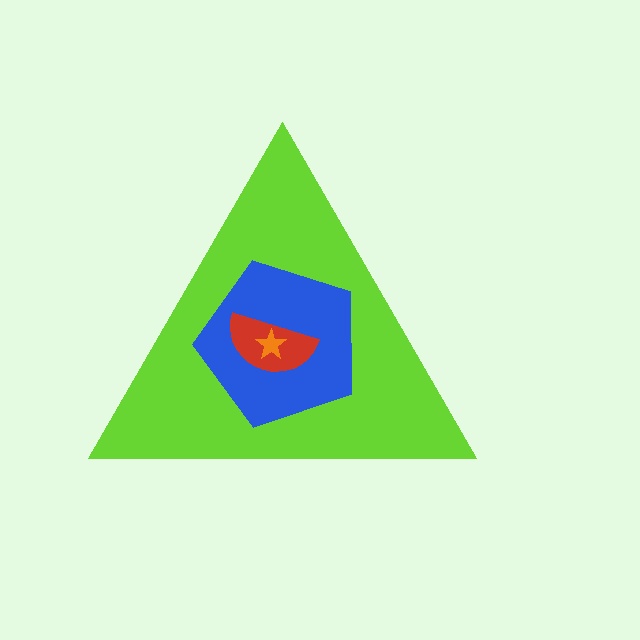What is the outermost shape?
The lime triangle.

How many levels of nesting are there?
4.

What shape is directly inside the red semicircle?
The orange star.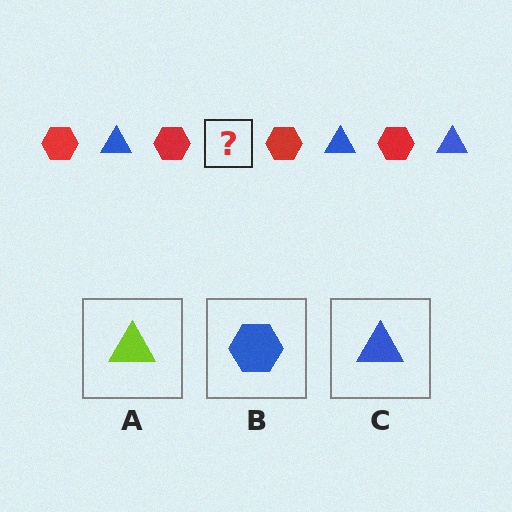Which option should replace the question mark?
Option C.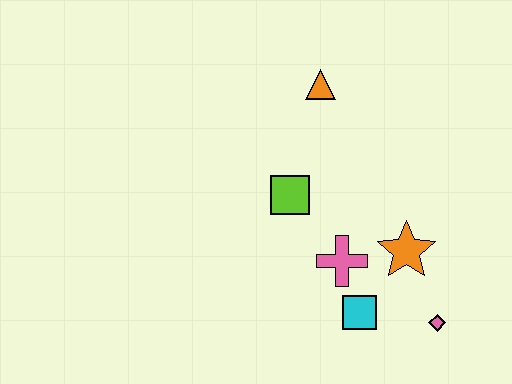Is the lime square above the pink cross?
Yes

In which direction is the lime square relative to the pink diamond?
The lime square is to the left of the pink diamond.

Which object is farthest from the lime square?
The pink diamond is farthest from the lime square.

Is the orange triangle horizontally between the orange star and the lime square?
Yes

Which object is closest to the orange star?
The pink cross is closest to the orange star.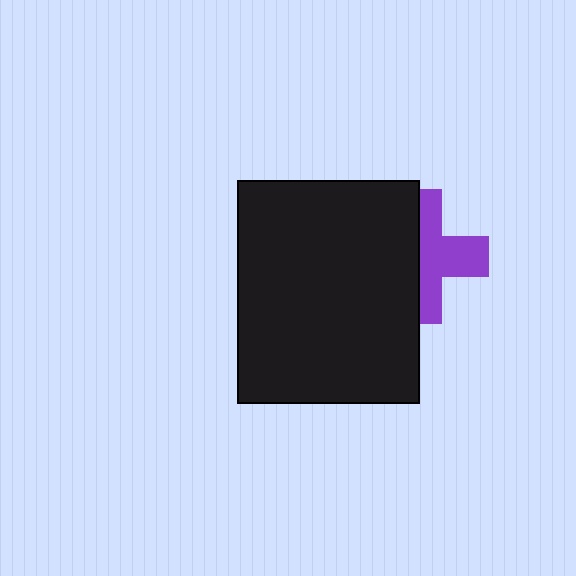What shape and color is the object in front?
The object in front is a black rectangle.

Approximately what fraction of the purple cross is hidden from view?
Roughly 47% of the purple cross is hidden behind the black rectangle.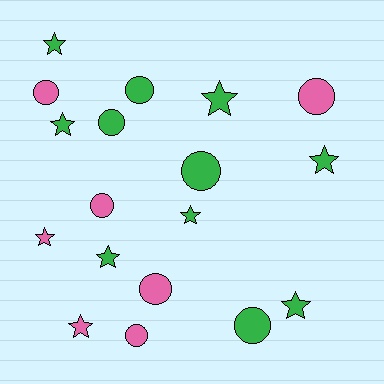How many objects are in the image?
There are 18 objects.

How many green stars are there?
There are 7 green stars.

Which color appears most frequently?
Green, with 11 objects.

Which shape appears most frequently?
Star, with 9 objects.